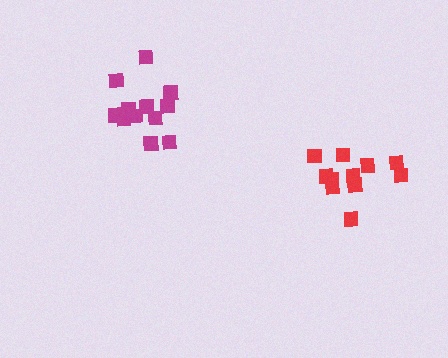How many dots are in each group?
Group 1: 12 dots, Group 2: 11 dots (23 total).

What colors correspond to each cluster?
The clusters are colored: magenta, red.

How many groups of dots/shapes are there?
There are 2 groups.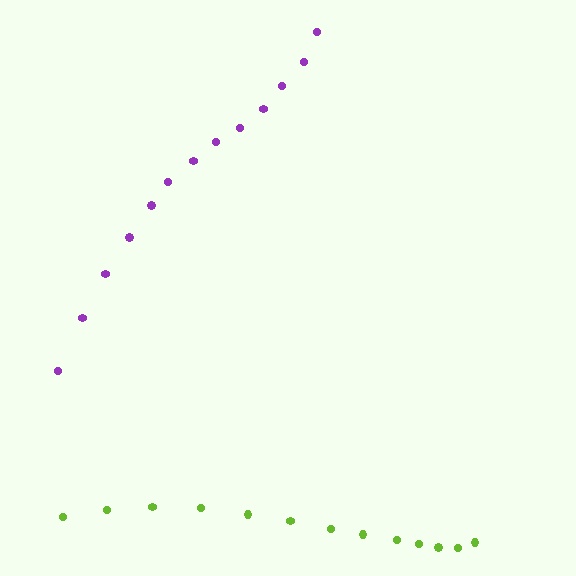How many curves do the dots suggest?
There are 2 distinct paths.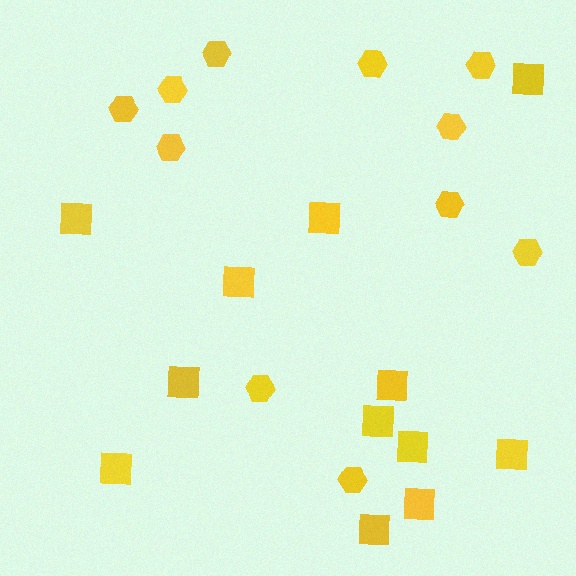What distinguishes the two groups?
There are 2 groups: one group of squares (12) and one group of hexagons (11).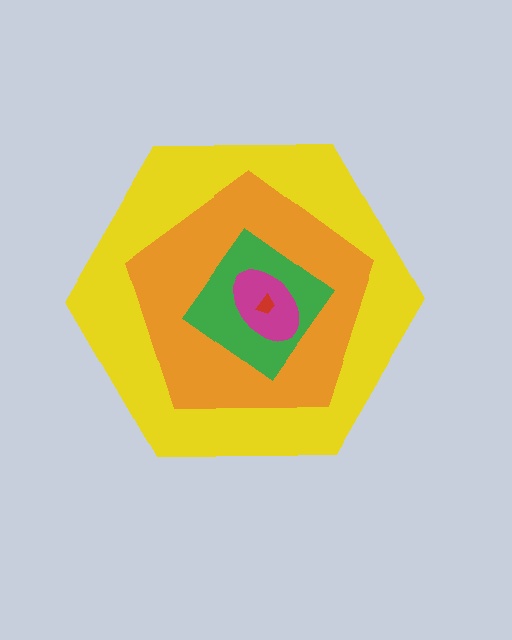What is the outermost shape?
The yellow hexagon.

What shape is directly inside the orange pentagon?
The green diamond.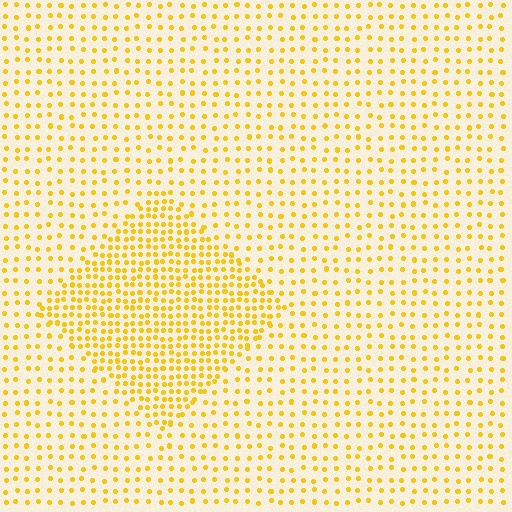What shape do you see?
I see a diamond.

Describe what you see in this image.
The image contains small yellow elements arranged at two different densities. A diamond-shaped region is visible where the elements are more densely packed than the surrounding area.